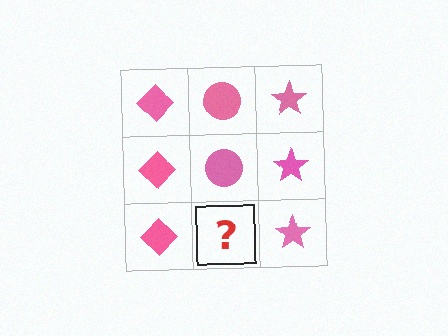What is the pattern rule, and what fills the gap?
The rule is that each column has a consistent shape. The gap should be filled with a pink circle.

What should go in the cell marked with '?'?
The missing cell should contain a pink circle.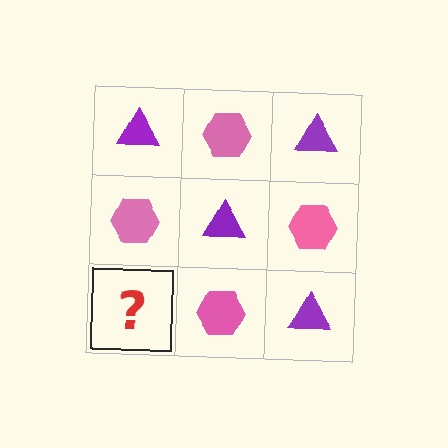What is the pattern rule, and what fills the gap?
The rule is that it alternates purple triangle and pink hexagon in a checkerboard pattern. The gap should be filled with a purple triangle.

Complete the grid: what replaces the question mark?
The question mark should be replaced with a purple triangle.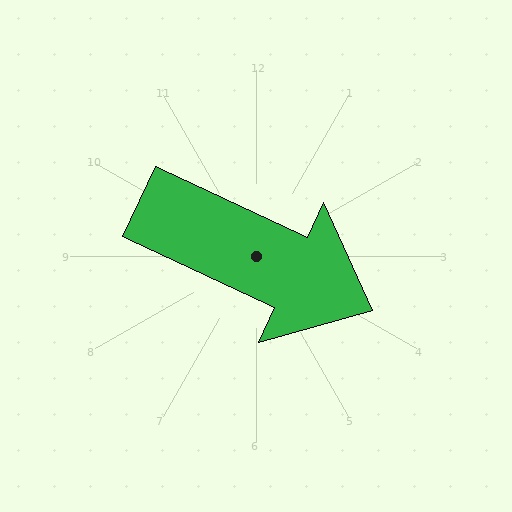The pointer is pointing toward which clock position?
Roughly 4 o'clock.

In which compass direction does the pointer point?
Southeast.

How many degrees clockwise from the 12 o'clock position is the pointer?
Approximately 115 degrees.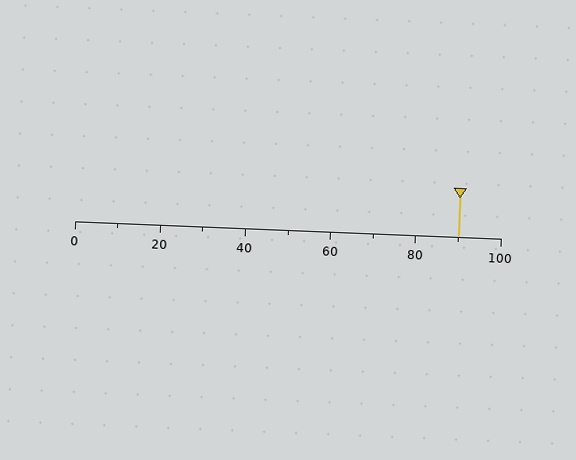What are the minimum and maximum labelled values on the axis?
The axis runs from 0 to 100.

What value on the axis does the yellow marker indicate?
The marker indicates approximately 90.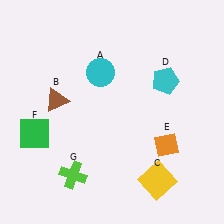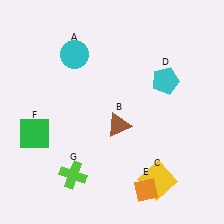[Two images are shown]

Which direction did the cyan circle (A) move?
The cyan circle (A) moved left.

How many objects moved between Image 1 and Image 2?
3 objects moved between the two images.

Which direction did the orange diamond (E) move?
The orange diamond (E) moved down.